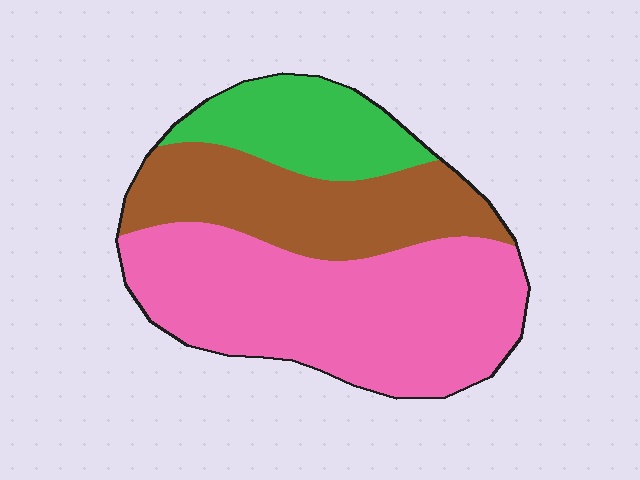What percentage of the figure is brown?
Brown takes up about one third (1/3) of the figure.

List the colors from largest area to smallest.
From largest to smallest: pink, brown, green.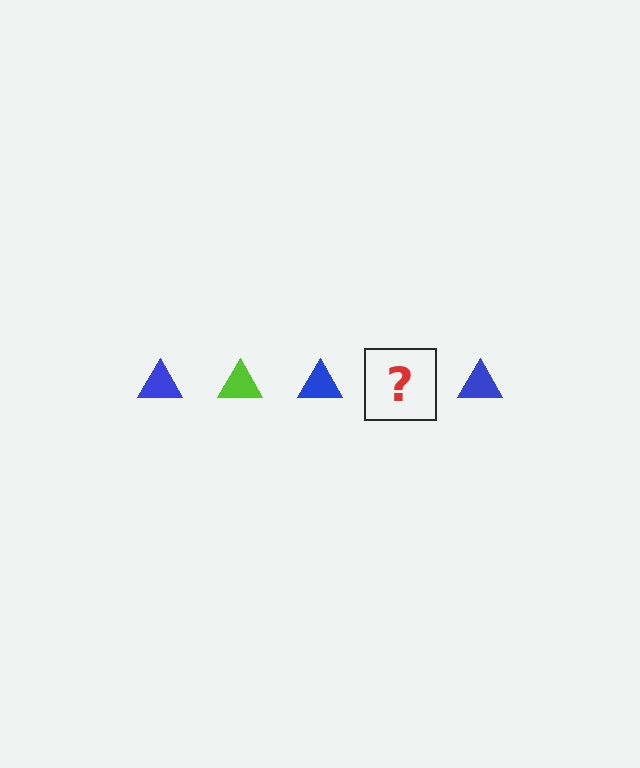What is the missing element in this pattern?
The missing element is a lime triangle.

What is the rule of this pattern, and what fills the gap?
The rule is that the pattern cycles through blue, lime triangles. The gap should be filled with a lime triangle.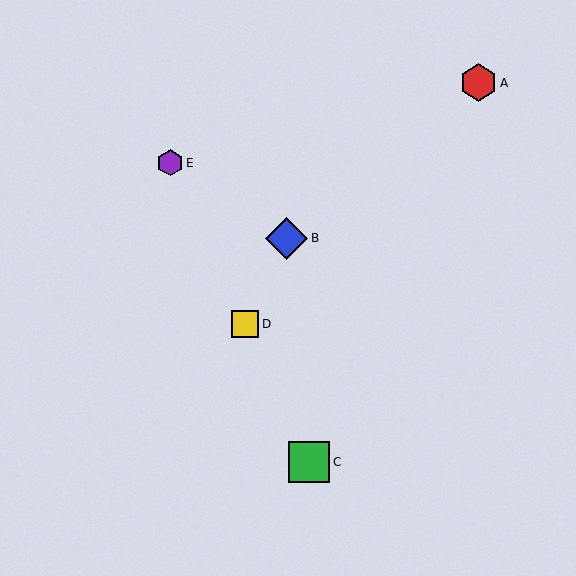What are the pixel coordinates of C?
Object C is at (309, 462).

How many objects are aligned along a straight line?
3 objects (C, D, E) are aligned along a straight line.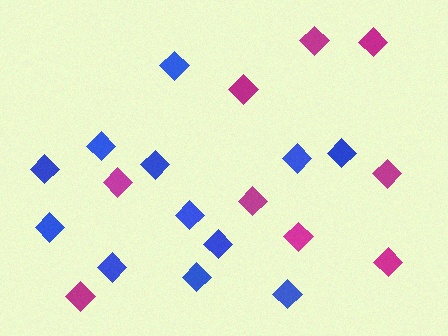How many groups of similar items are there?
There are 2 groups: one group of magenta diamonds (9) and one group of blue diamonds (12).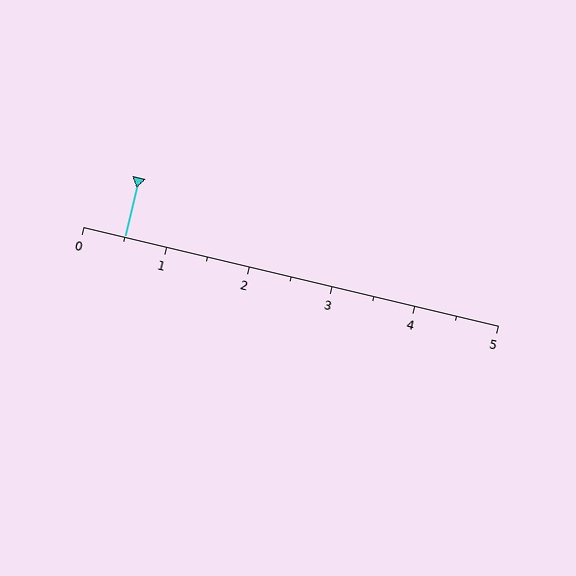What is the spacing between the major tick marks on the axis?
The major ticks are spaced 1 apart.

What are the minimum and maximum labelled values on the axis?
The axis runs from 0 to 5.